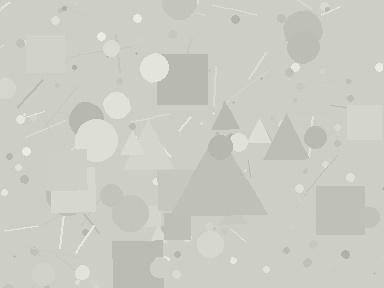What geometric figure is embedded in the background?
A triangle is embedded in the background.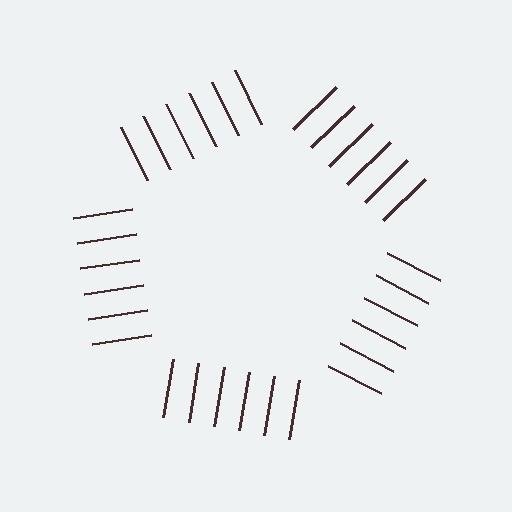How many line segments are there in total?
30 — 6 along each of the 5 edges.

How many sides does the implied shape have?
5 sides — the line-ends trace a pentagon.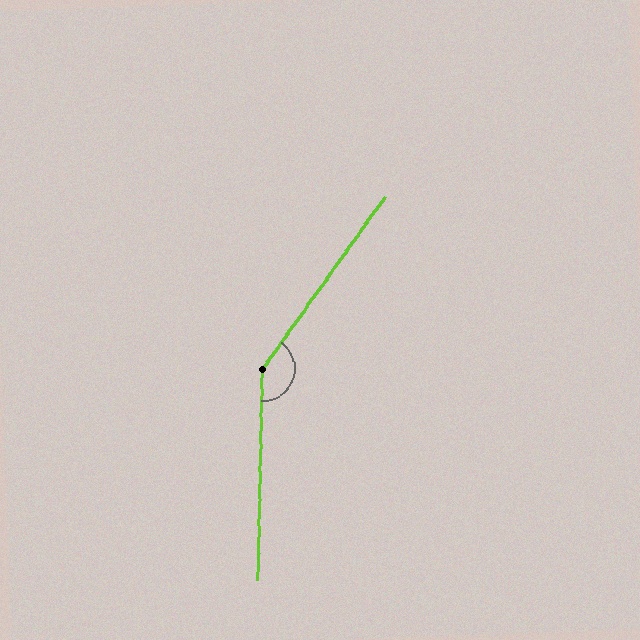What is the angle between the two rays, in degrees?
Approximately 145 degrees.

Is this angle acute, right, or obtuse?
It is obtuse.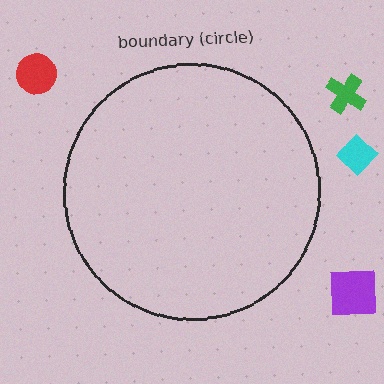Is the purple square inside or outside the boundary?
Outside.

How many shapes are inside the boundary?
0 inside, 4 outside.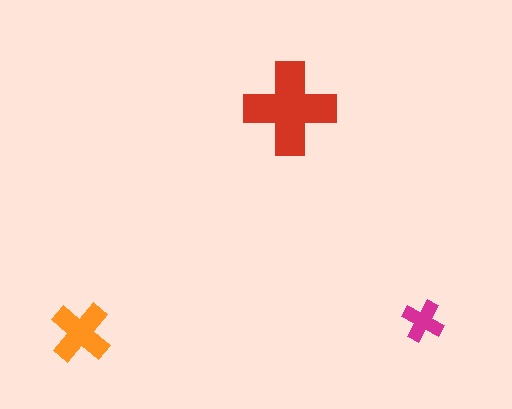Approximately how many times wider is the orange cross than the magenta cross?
About 1.5 times wider.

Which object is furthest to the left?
The orange cross is leftmost.